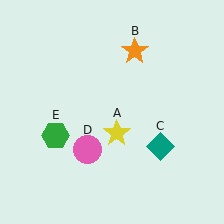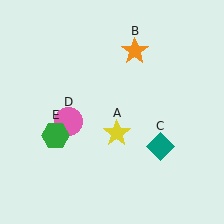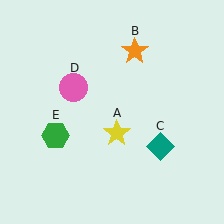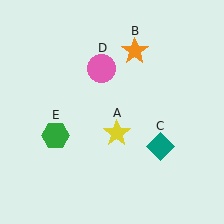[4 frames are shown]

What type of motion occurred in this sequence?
The pink circle (object D) rotated clockwise around the center of the scene.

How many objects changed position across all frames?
1 object changed position: pink circle (object D).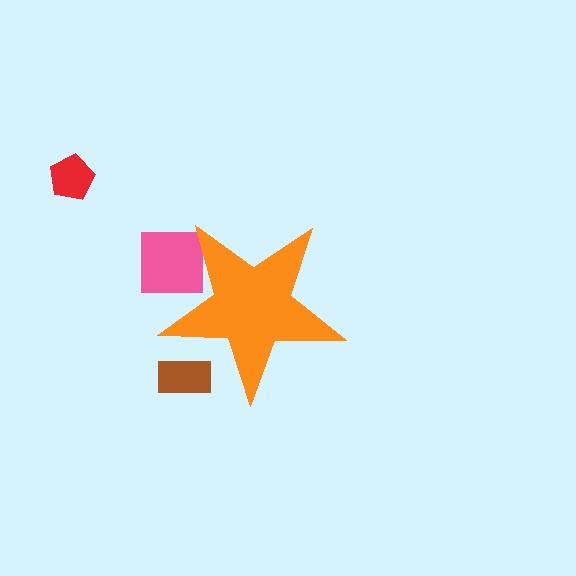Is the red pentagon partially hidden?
No, the red pentagon is fully visible.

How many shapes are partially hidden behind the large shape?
2 shapes are partially hidden.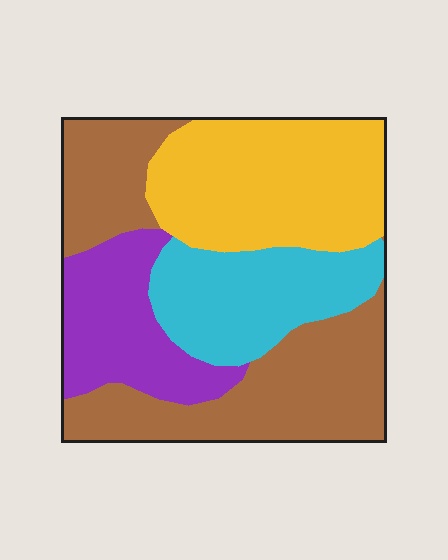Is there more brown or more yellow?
Brown.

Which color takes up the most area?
Brown, at roughly 35%.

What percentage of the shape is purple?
Purple takes up less than a quarter of the shape.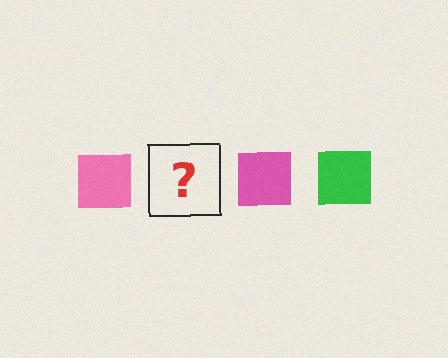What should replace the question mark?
The question mark should be replaced with a green square.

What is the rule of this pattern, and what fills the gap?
The rule is that the pattern cycles through pink, green squares. The gap should be filled with a green square.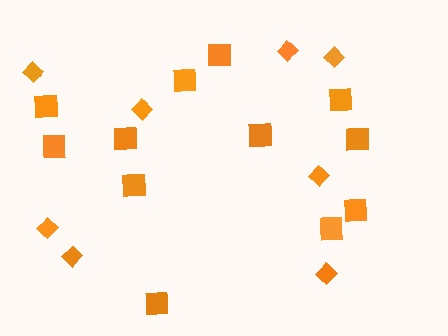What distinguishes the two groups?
There are 2 groups: one group of diamonds (8) and one group of squares (12).